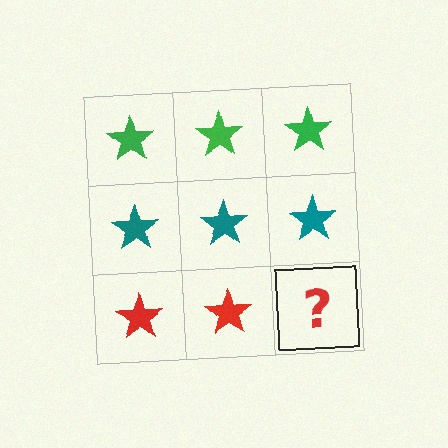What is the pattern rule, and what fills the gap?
The rule is that each row has a consistent color. The gap should be filled with a red star.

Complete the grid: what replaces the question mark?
The question mark should be replaced with a red star.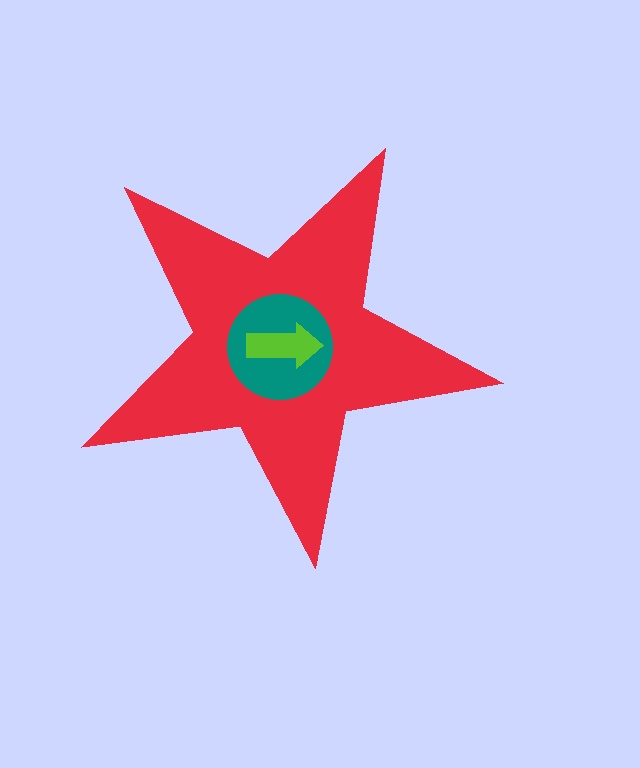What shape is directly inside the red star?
The teal circle.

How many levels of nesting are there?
3.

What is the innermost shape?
The lime arrow.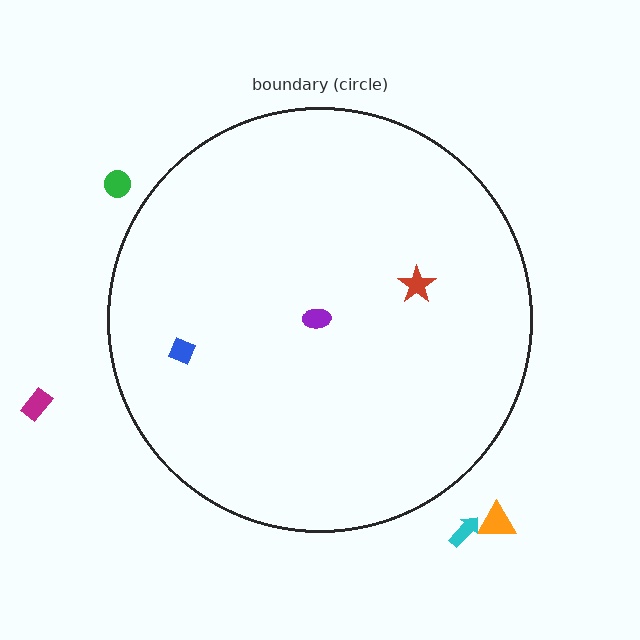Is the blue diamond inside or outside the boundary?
Inside.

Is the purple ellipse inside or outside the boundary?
Inside.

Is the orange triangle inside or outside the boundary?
Outside.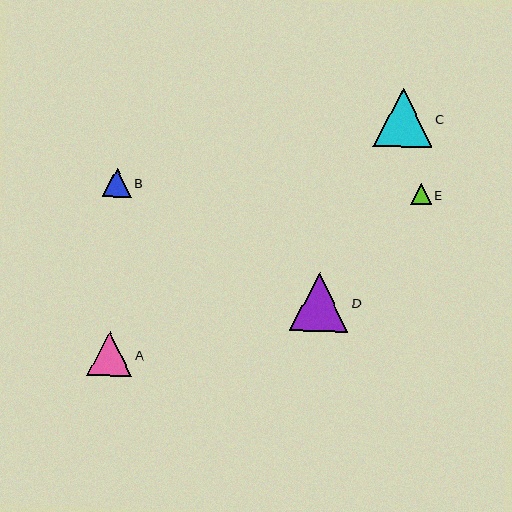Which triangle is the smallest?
Triangle E is the smallest with a size of approximately 20 pixels.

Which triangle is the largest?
Triangle D is the largest with a size of approximately 59 pixels.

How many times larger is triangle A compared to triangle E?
Triangle A is approximately 2.2 times the size of triangle E.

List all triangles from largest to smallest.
From largest to smallest: D, C, A, B, E.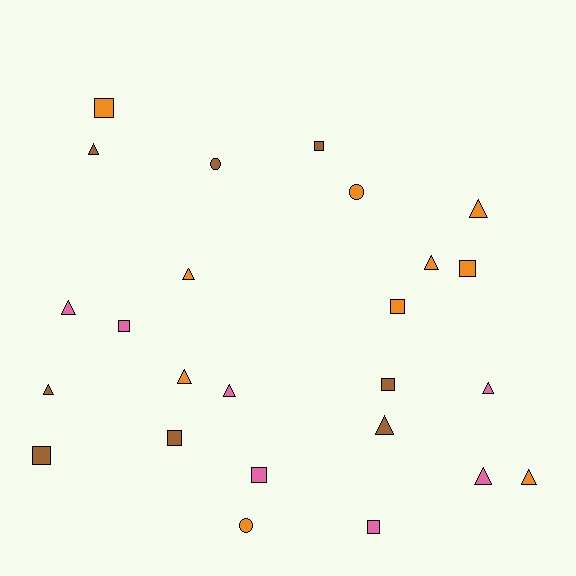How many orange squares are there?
There are 3 orange squares.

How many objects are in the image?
There are 25 objects.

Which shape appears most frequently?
Triangle, with 12 objects.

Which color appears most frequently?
Orange, with 10 objects.